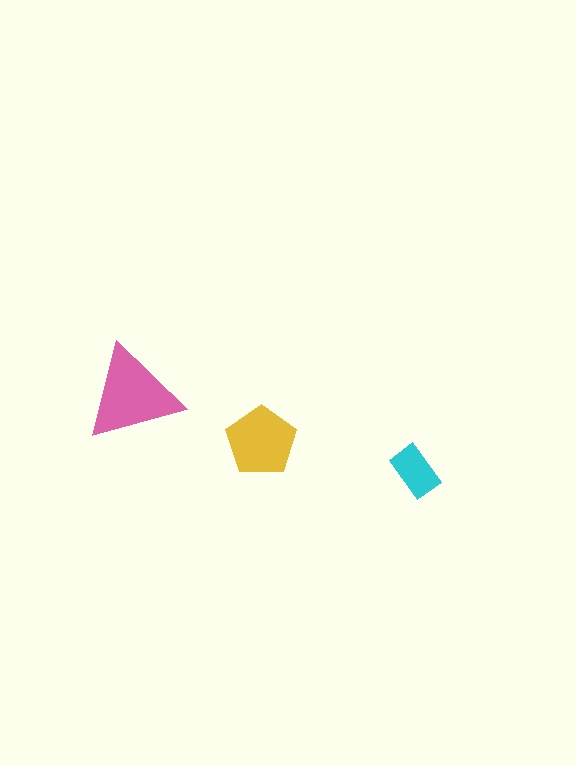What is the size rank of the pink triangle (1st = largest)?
1st.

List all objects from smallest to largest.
The cyan rectangle, the yellow pentagon, the pink triangle.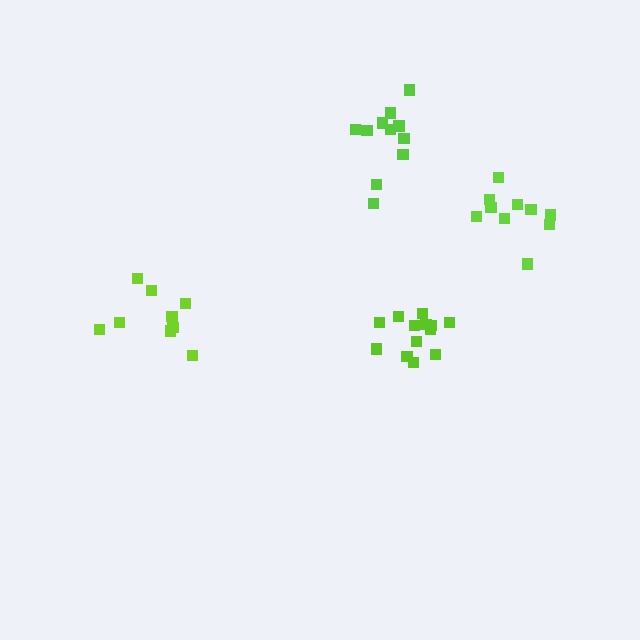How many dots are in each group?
Group 1: 11 dots, Group 2: 13 dots, Group 3: 10 dots, Group 4: 9 dots (43 total).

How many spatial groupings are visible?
There are 4 spatial groupings.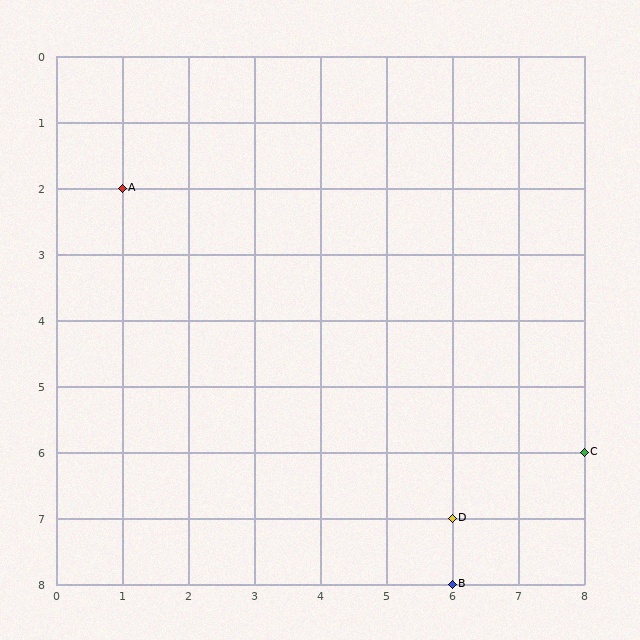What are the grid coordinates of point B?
Point B is at grid coordinates (6, 8).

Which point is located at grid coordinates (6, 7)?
Point D is at (6, 7).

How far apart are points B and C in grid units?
Points B and C are 2 columns and 2 rows apart (about 2.8 grid units diagonally).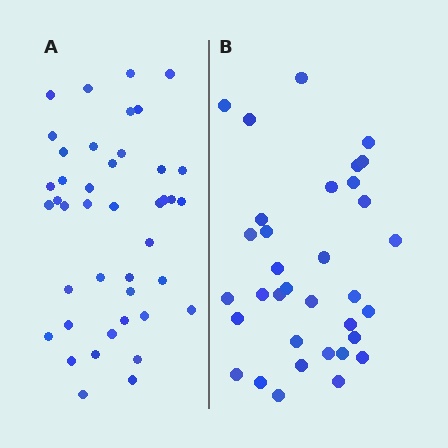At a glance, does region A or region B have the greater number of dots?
Region A (the left region) has more dots.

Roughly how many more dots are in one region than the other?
Region A has roughly 8 or so more dots than region B.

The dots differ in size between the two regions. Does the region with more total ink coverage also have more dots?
No. Region B has more total ink coverage because its dots are larger, but region A actually contains more individual dots. Total area can be misleading — the number of items is what matters here.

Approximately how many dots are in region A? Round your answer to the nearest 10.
About 40 dots. (The exact count is 42, which rounds to 40.)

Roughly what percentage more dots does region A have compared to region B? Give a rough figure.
About 25% more.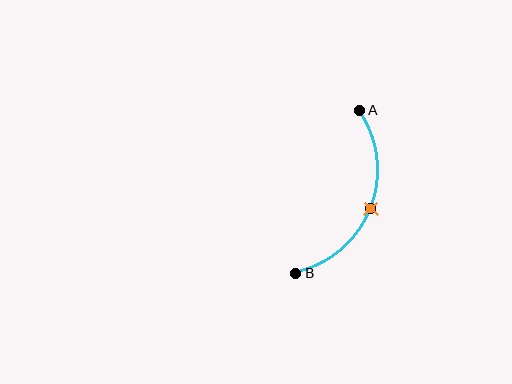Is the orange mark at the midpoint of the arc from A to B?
Yes. The orange mark lies on the arc at equal arc-length from both A and B — it is the arc midpoint.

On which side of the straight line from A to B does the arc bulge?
The arc bulges to the right of the straight line connecting A and B.